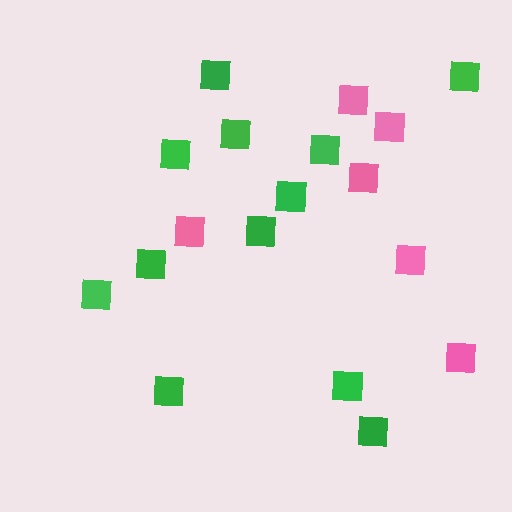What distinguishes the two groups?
There are 2 groups: one group of pink squares (6) and one group of green squares (12).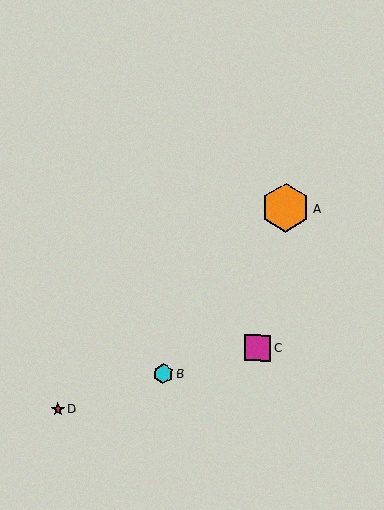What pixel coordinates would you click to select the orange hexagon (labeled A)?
Click at (286, 208) to select the orange hexagon A.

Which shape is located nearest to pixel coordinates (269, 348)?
The magenta square (labeled C) at (258, 348) is nearest to that location.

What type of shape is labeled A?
Shape A is an orange hexagon.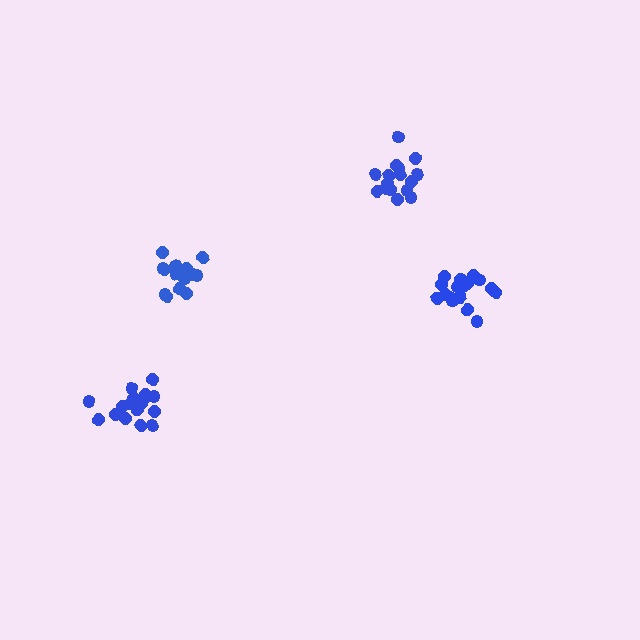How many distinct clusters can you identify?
There are 4 distinct clusters.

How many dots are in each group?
Group 1: 16 dots, Group 2: 18 dots, Group 3: 15 dots, Group 4: 18 dots (67 total).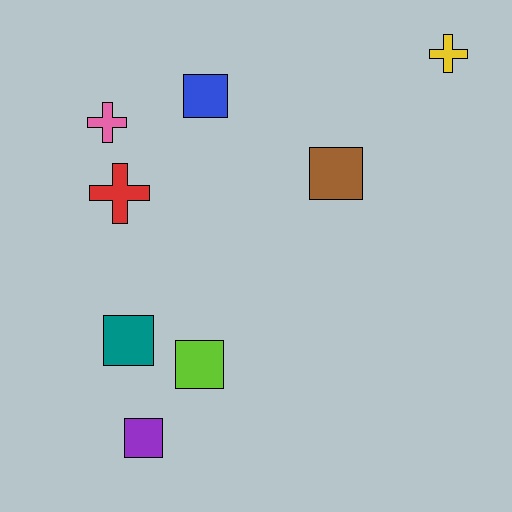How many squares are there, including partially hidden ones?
There are 5 squares.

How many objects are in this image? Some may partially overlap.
There are 8 objects.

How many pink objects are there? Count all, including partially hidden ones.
There is 1 pink object.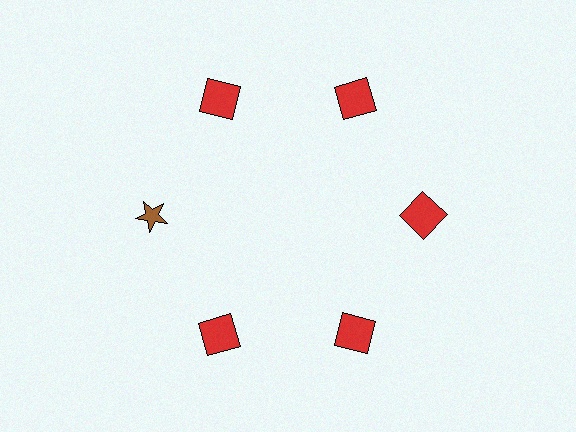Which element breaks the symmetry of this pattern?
The brown star at roughly the 9 o'clock position breaks the symmetry. All other shapes are red squares.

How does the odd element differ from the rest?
It differs in both color (brown instead of red) and shape (star instead of square).